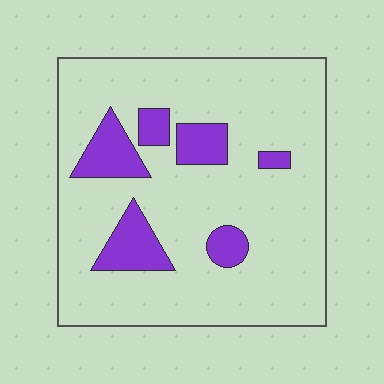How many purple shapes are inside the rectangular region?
6.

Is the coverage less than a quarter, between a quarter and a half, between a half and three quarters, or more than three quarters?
Less than a quarter.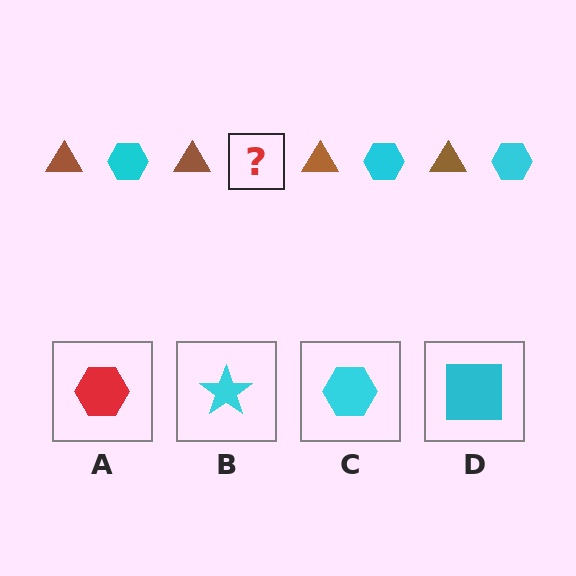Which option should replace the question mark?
Option C.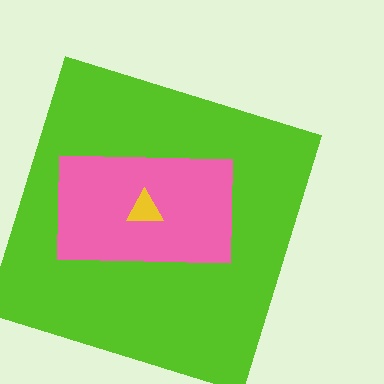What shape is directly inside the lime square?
The pink rectangle.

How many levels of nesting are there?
3.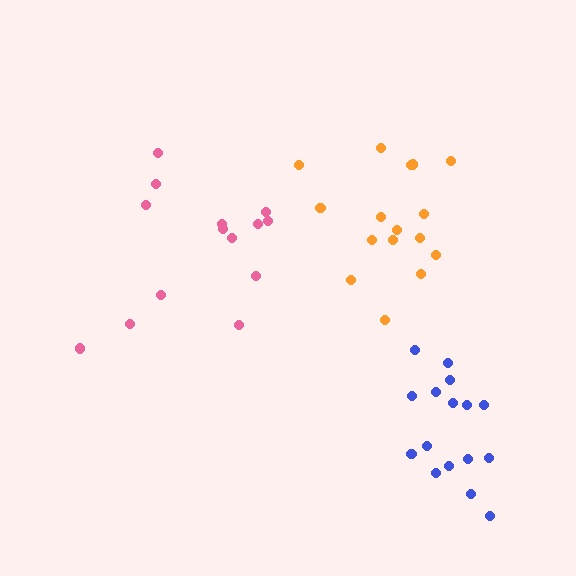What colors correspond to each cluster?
The clusters are colored: orange, blue, pink.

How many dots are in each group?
Group 1: 16 dots, Group 2: 16 dots, Group 3: 14 dots (46 total).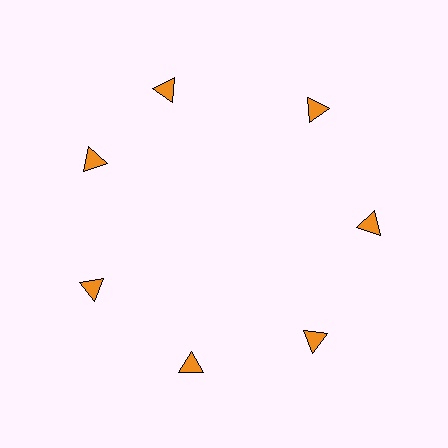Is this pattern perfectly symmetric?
No. The 7 orange triangles are arranged in a ring, but one element near the 12 o'clock position is rotated out of alignment along the ring, breaking the 7-fold rotational symmetry.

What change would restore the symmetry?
The symmetry would be restored by rotating it back into even spacing with its neighbors so that all 7 triangles sit at equal angles and equal distance from the center.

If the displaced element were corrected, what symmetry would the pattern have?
It would have 7-fold rotational symmetry — the pattern would map onto itself every 51 degrees.